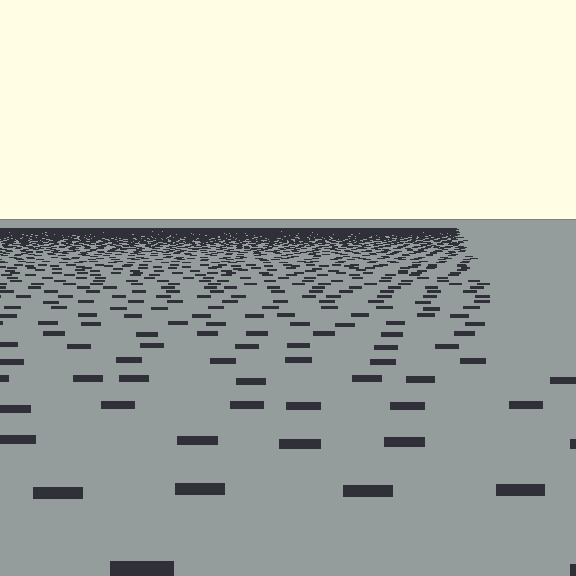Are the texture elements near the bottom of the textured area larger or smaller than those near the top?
Larger. Near the bottom, elements are closer to the viewer and appear at a bigger on-screen size.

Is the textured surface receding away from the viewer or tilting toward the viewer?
The surface is receding away from the viewer. Texture elements get smaller and denser toward the top.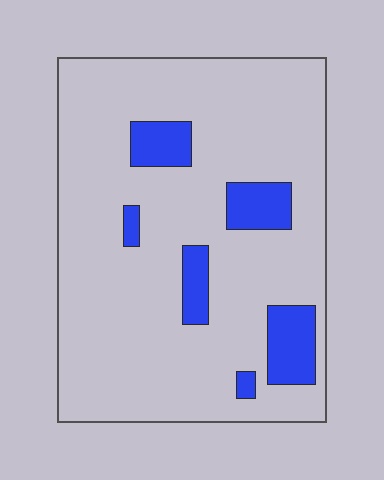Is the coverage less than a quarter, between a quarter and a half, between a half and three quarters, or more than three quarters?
Less than a quarter.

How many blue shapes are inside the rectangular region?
6.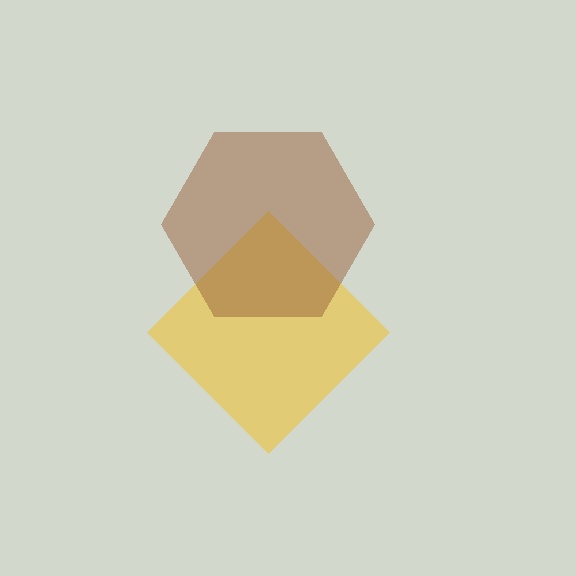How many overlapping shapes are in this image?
There are 2 overlapping shapes in the image.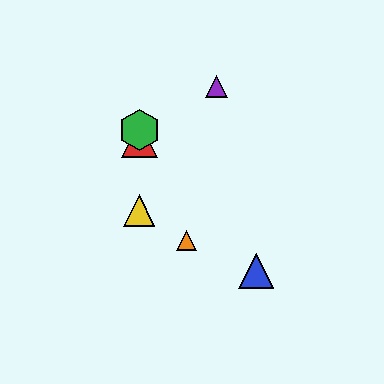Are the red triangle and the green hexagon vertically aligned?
Yes, both are at x≈139.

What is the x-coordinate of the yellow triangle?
The yellow triangle is at x≈139.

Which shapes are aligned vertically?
The red triangle, the green hexagon, the yellow triangle are aligned vertically.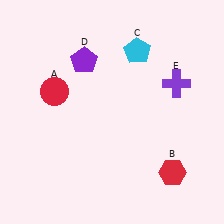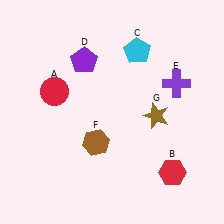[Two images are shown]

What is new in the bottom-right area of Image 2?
A brown star (G) was added in the bottom-right area of Image 2.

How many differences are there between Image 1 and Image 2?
There are 2 differences between the two images.